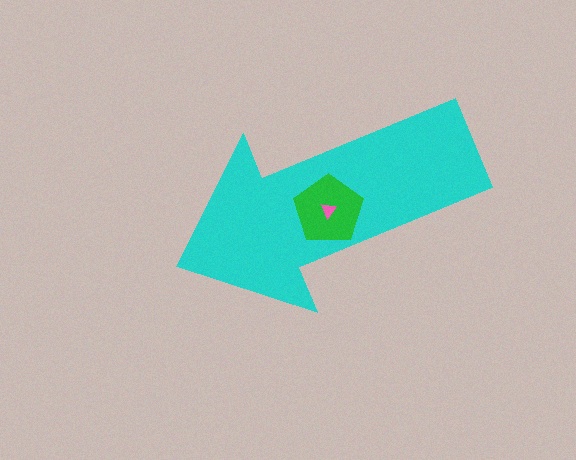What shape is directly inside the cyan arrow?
The green pentagon.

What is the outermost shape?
The cyan arrow.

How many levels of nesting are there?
3.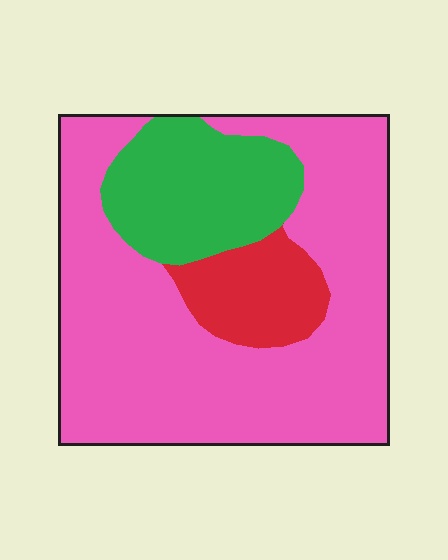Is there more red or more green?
Green.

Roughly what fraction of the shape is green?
Green takes up about one fifth (1/5) of the shape.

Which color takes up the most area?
Pink, at roughly 70%.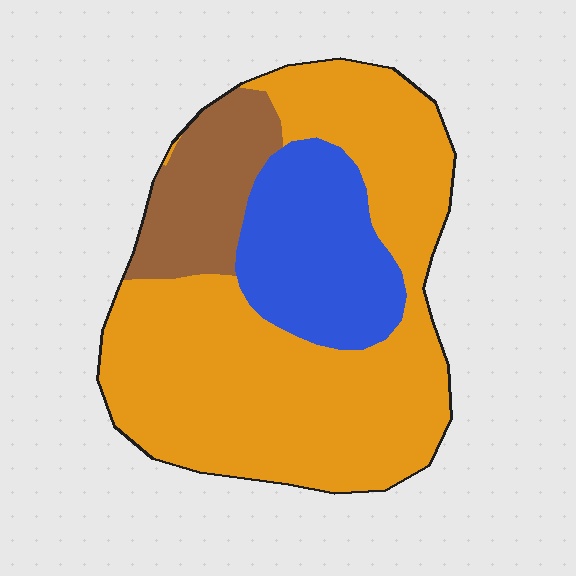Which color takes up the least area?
Brown, at roughly 15%.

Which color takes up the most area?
Orange, at roughly 65%.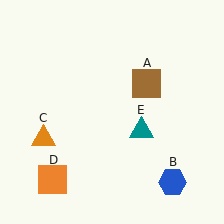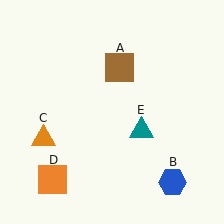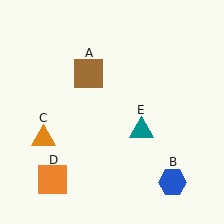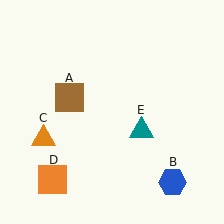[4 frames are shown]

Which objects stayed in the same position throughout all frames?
Blue hexagon (object B) and orange triangle (object C) and orange square (object D) and teal triangle (object E) remained stationary.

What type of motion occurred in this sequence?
The brown square (object A) rotated counterclockwise around the center of the scene.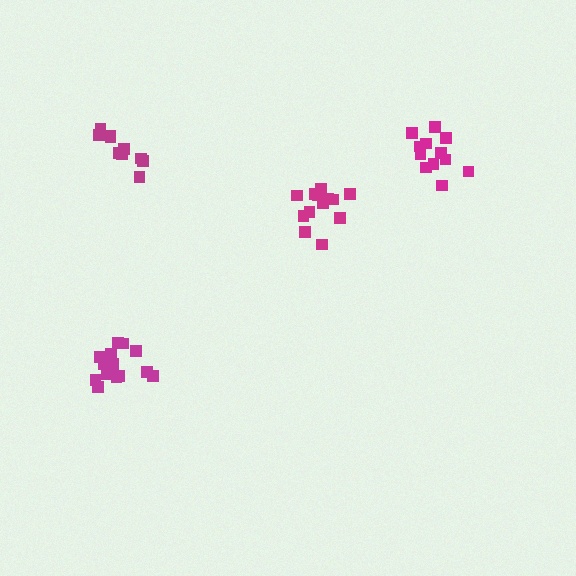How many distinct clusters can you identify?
There are 4 distinct clusters.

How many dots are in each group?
Group 1: 10 dots, Group 2: 12 dots, Group 3: 15 dots, Group 4: 13 dots (50 total).